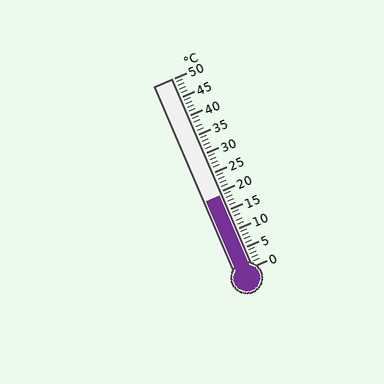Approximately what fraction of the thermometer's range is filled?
The thermometer is filled to approximately 40% of its range.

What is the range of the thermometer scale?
The thermometer scale ranges from 0°C to 50°C.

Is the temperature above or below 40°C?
The temperature is below 40°C.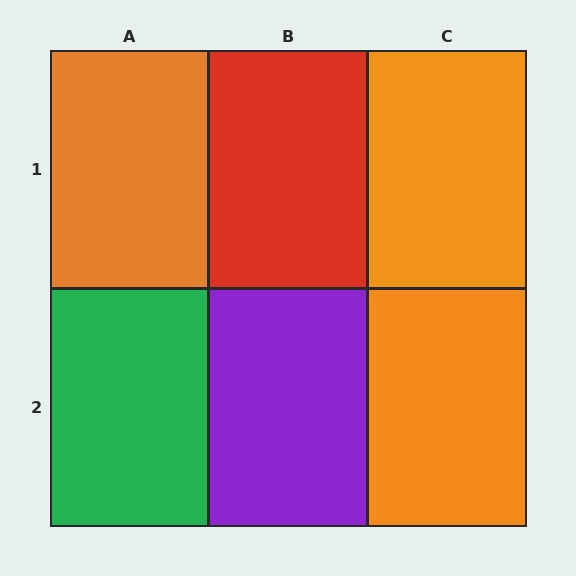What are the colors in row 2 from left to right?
Green, purple, orange.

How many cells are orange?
3 cells are orange.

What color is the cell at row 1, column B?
Red.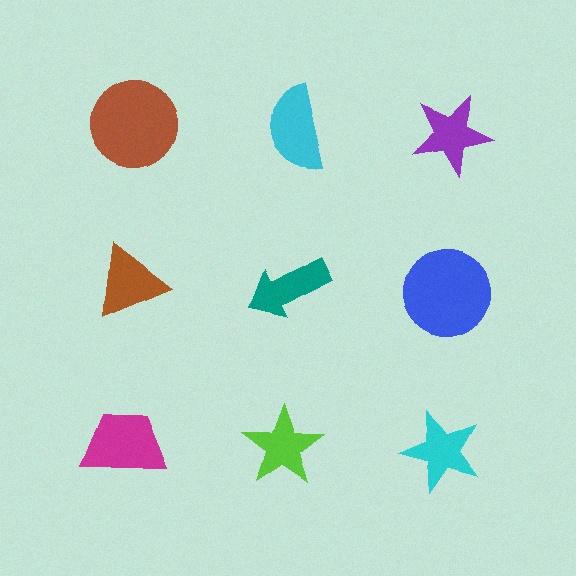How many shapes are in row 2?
3 shapes.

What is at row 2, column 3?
A blue circle.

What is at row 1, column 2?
A cyan semicircle.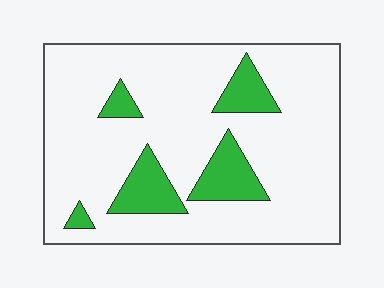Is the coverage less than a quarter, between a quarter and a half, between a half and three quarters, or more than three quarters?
Less than a quarter.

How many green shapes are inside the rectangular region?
5.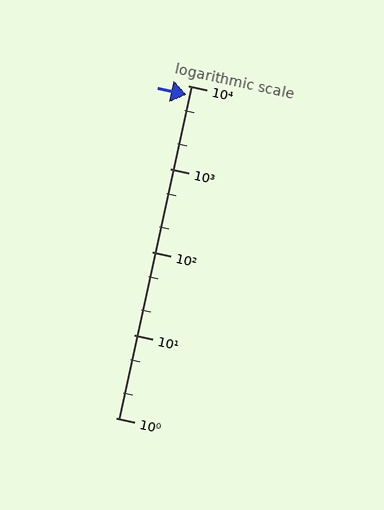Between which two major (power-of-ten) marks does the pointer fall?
The pointer is between 1000 and 10000.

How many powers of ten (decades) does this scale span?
The scale spans 4 decades, from 1 to 10000.